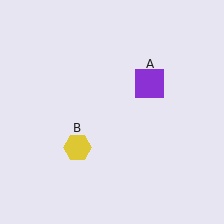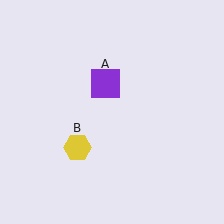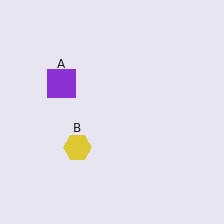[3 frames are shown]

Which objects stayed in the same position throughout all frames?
Yellow hexagon (object B) remained stationary.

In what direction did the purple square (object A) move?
The purple square (object A) moved left.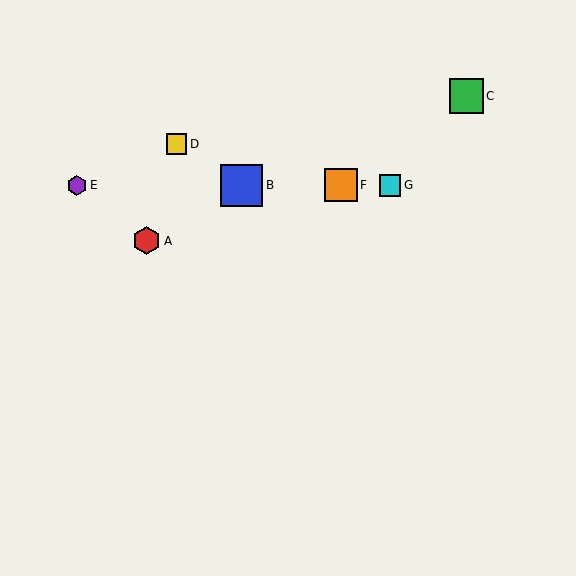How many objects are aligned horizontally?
4 objects (B, E, F, G) are aligned horizontally.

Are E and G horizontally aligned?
Yes, both are at y≈185.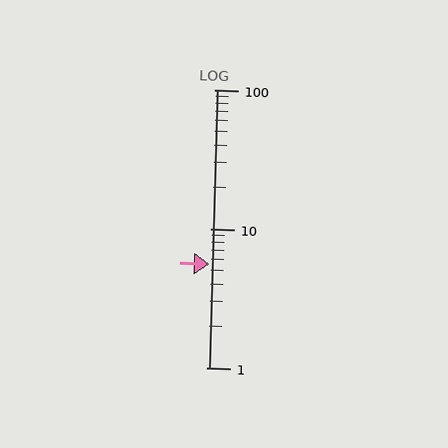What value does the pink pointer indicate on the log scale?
The pointer indicates approximately 5.6.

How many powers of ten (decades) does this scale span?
The scale spans 2 decades, from 1 to 100.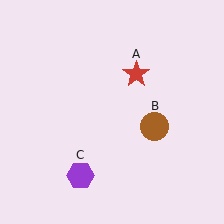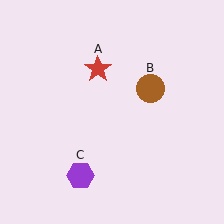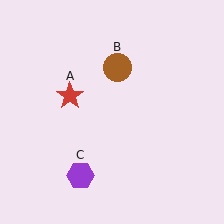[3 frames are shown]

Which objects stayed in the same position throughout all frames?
Purple hexagon (object C) remained stationary.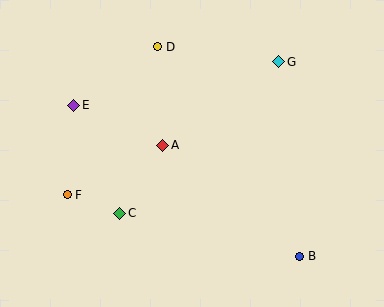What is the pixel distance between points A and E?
The distance between A and E is 98 pixels.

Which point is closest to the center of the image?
Point A at (163, 145) is closest to the center.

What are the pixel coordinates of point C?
Point C is at (120, 213).